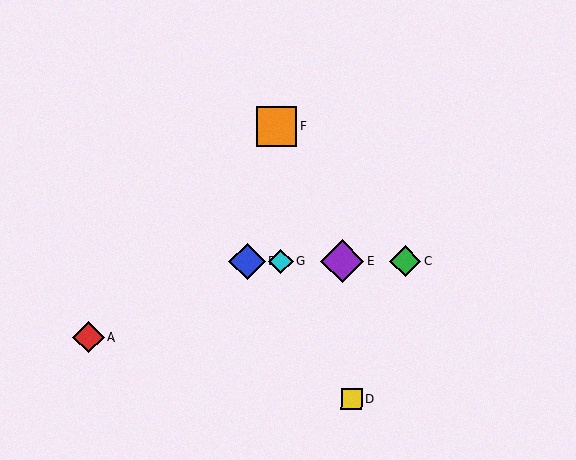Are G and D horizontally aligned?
No, G is at y≈261 and D is at y≈399.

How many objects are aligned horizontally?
4 objects (B, C, E, G) are aligned horizontally.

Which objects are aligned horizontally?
Objects B, C, E, G are aligned horizontally.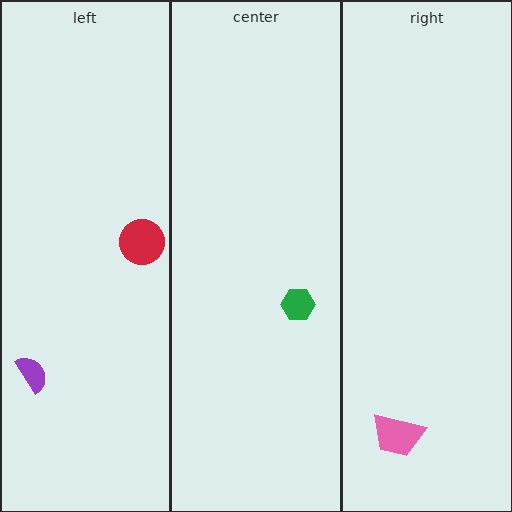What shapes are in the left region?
The red circle, the purple semicircle.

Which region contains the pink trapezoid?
The right region.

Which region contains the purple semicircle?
The left region.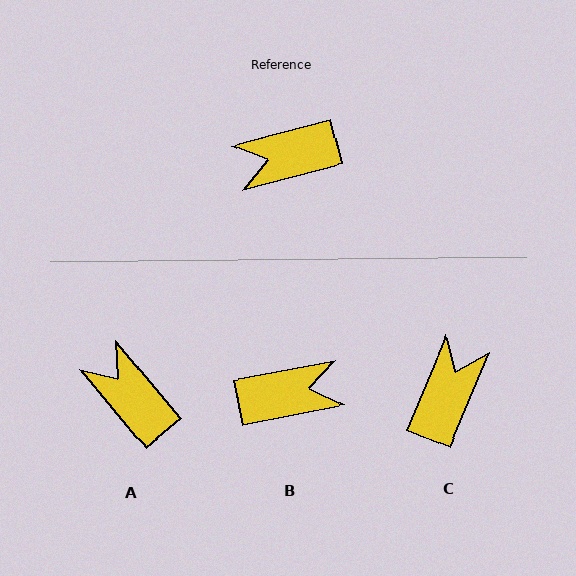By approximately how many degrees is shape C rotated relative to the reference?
Approximately 127 degrees clockwise.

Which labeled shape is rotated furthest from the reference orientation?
B, about 176 degrees away.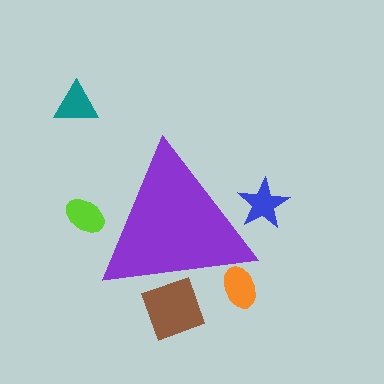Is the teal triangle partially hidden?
No, the teal triangle is fully visible.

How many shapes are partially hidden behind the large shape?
4 shapes are partially hidden.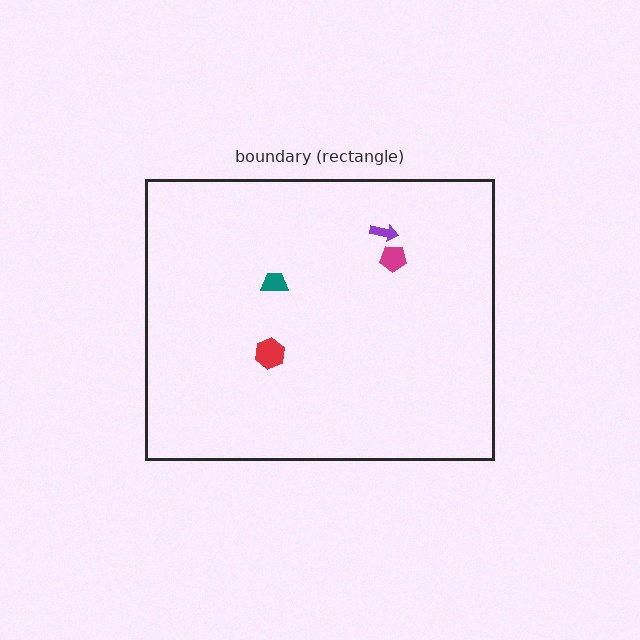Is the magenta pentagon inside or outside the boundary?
Inside.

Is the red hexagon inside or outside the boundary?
Inside.